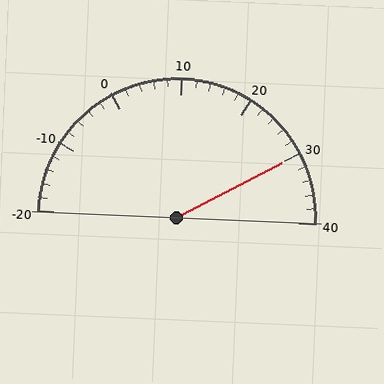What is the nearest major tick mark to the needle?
The nearest major tick mark is 30.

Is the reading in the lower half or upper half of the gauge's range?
The reading is in the upper half of the range (-20 to 40).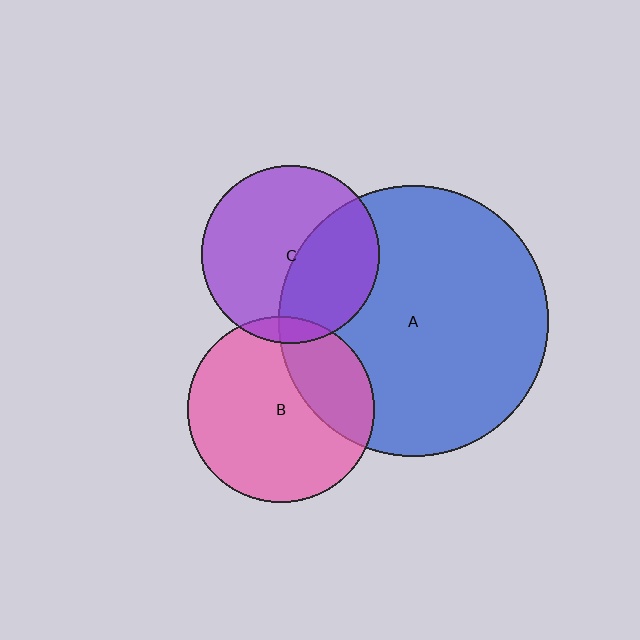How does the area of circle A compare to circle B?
Approximately 2.1 times.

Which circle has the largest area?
Circle A (blue).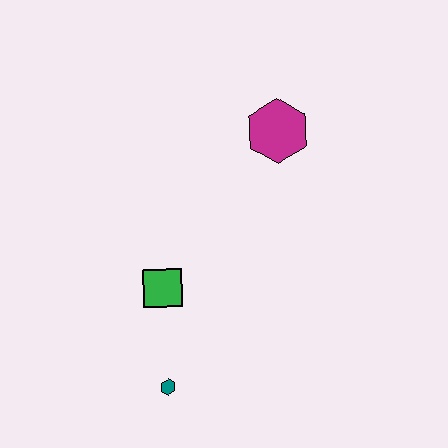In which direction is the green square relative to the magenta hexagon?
The green square is below the magenta hexagon.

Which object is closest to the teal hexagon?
The green square is closest to the teal hexagon.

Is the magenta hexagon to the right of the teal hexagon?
Yes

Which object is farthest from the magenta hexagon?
The teal hexagon is farthest from the magenta hexagon.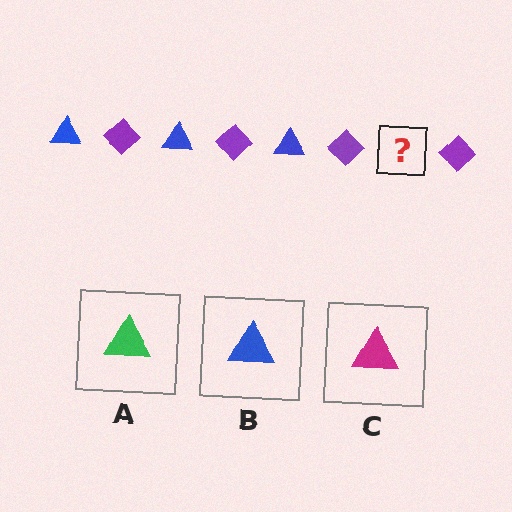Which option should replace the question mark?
Option B.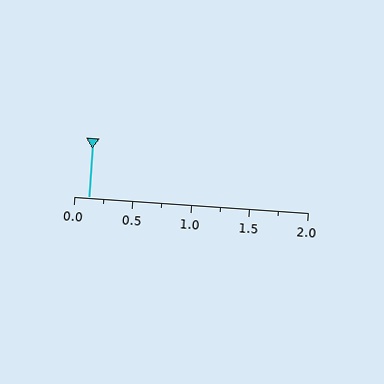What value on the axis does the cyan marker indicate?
The marker indicates approximately 0.12.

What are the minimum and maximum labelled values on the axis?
The axis runs from 0.0 to 2.0.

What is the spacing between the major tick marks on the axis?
The major ticks are spaced 0.5 apart.